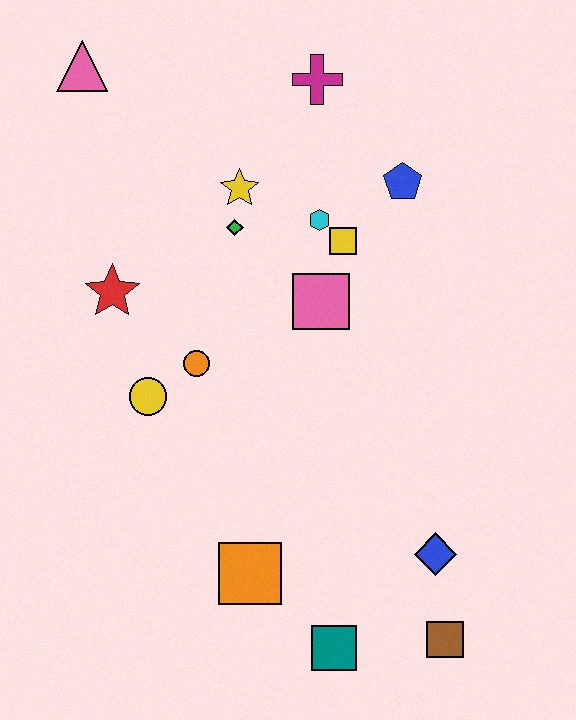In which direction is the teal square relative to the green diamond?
The teal square is below the green diamond.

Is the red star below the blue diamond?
No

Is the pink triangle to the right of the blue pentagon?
No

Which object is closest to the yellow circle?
The orange circle is closest to the yellow circle.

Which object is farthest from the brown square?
The pink triangle is farthest from the brown square.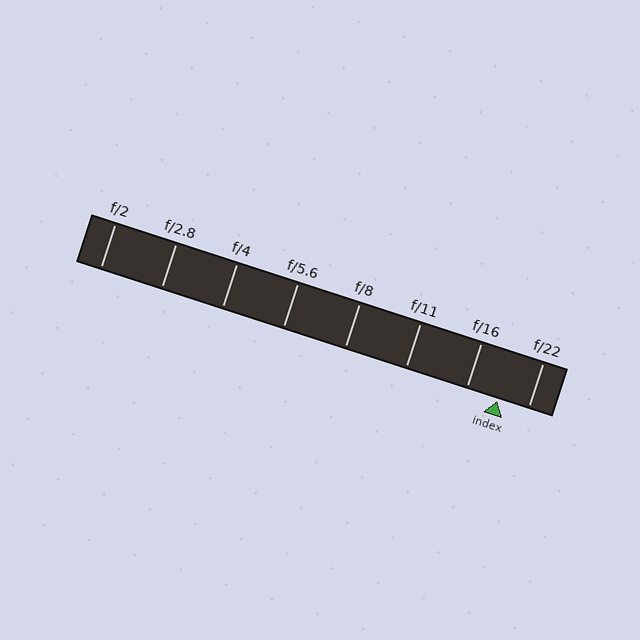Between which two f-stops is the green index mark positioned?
The index mark is between f/16 and f/22.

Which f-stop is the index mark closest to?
The index mark is closest to f/22.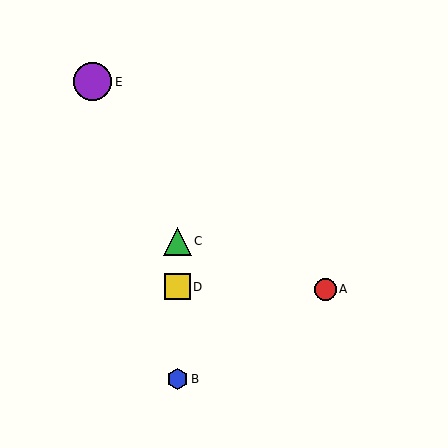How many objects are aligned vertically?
3 objects (B, C, D) are aligned vertically.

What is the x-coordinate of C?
Object C is at x≈177.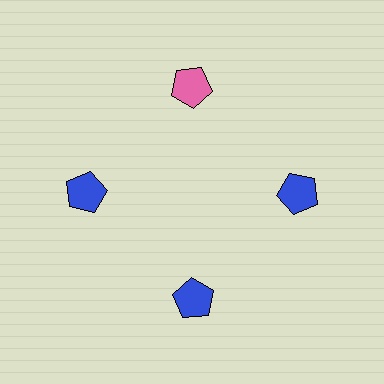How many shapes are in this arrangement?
There are 4 shapes arranged in a ring pattern.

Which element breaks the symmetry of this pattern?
The pink pentagon at roughly the 12 o'clock position breaks the symmetry. All other shapes are blue pentagons.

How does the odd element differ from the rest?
It has a different color: pink instead of blue.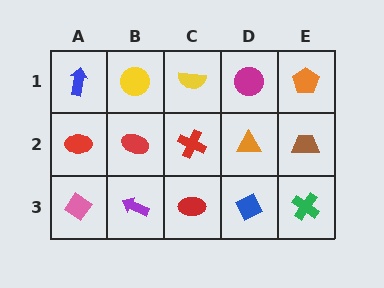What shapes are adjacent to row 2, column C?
A yellow semicircle (row 1, column C), a red ellipse (row 3, column C), a red ellipse (row 2, column B), an orange triangle (row 2, column D).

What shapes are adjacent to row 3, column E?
A brown trapezoid (row 2, column E), a blue diamond (row 3, column D).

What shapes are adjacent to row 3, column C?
A red cross (row 2, column C), a purple arrow (row 3, column B), a blue diamond (row 3, column D).